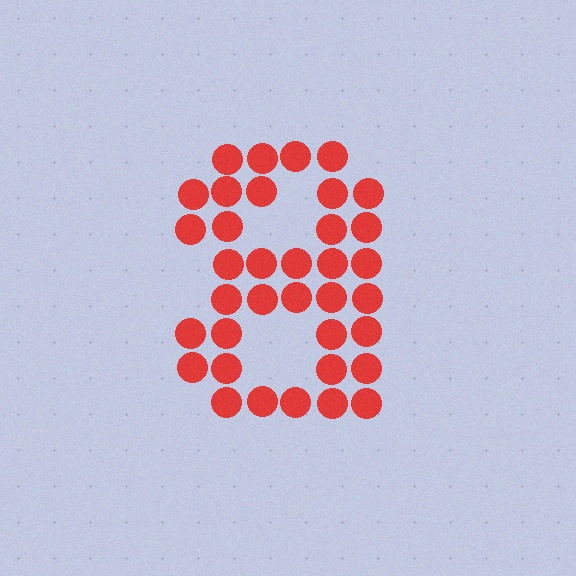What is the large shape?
The large shape is the digit 8.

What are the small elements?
The small elements are circles.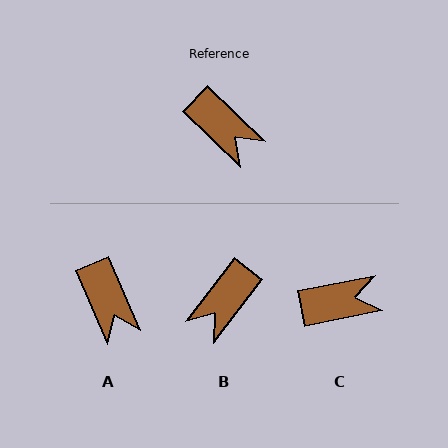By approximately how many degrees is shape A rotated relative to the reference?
Approximately 23 degrees clockwise.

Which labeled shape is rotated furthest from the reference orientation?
B, about 84 degrees away.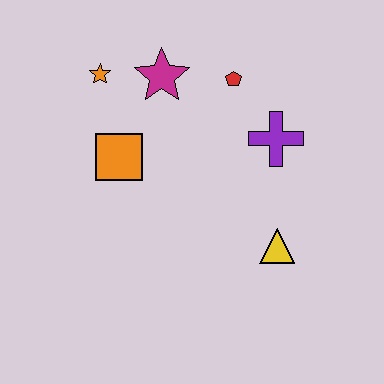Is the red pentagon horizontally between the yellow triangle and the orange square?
Yes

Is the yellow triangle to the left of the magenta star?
No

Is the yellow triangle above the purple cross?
No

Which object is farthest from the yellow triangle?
The orange star is farthest from the yellow triangle.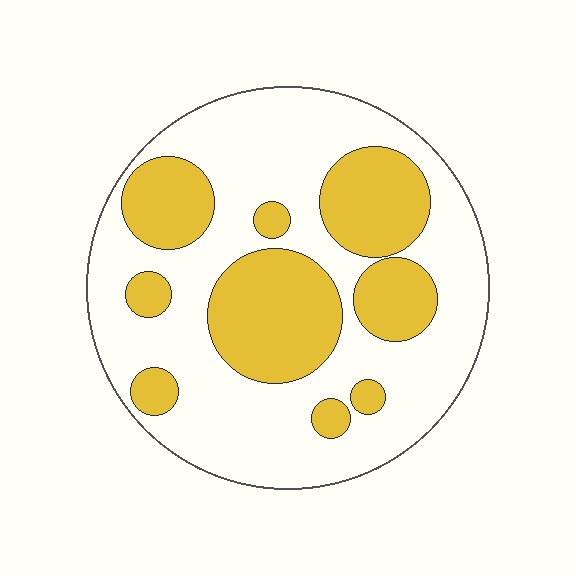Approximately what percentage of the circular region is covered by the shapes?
Approximately 35%.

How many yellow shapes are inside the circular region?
9.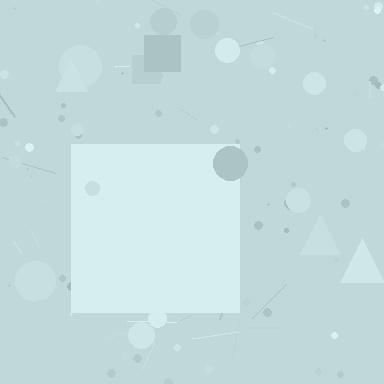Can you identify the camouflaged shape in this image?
The camouflaged shape is a square.